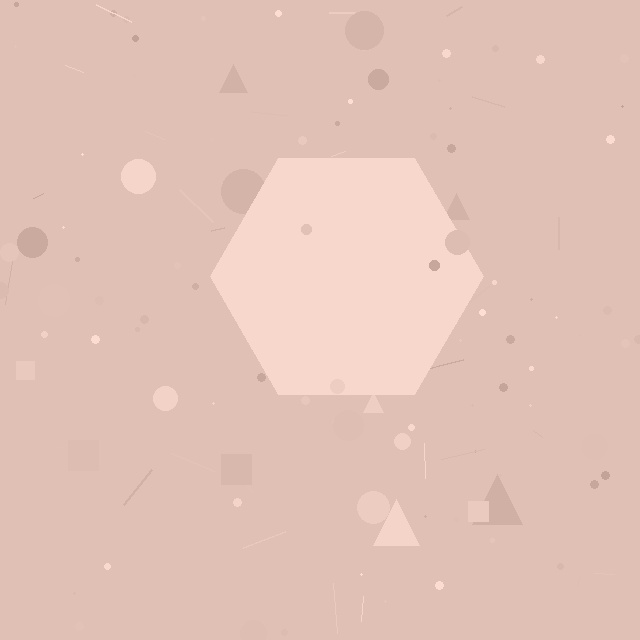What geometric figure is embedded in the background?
A hexagon is embedded in the background.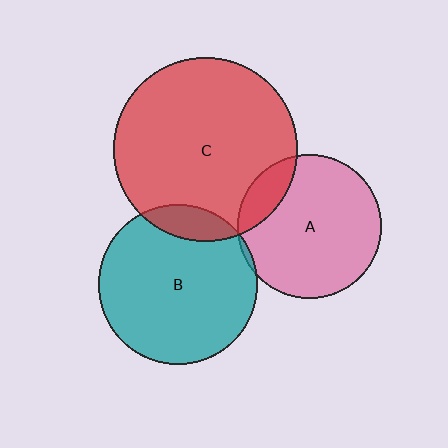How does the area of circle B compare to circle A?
Approximately 1.2 times.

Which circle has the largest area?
Circle C (red).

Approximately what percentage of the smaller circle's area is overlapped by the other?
Approximately 10%.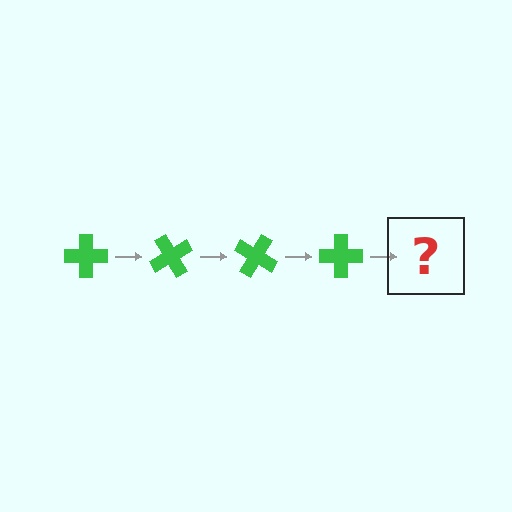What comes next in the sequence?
The next element should be a green cross rotated 240 degrees.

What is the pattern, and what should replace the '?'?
The pattern is that the cross rotates 60 degrees each step. The '?' should be a green cross rotated 240 degrees.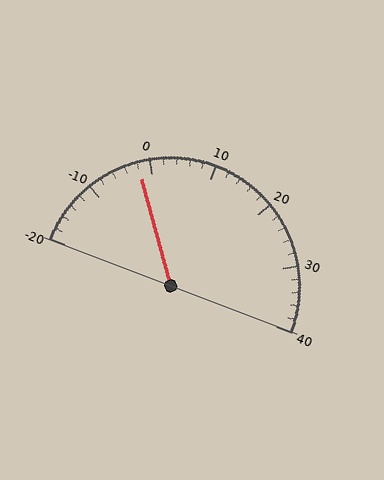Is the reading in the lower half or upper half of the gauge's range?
The reading is in the lower half of the range (-20 to 40).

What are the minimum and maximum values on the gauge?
The gauge ranges from -20 to 40.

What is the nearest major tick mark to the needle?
The nearest major tick mark is 0.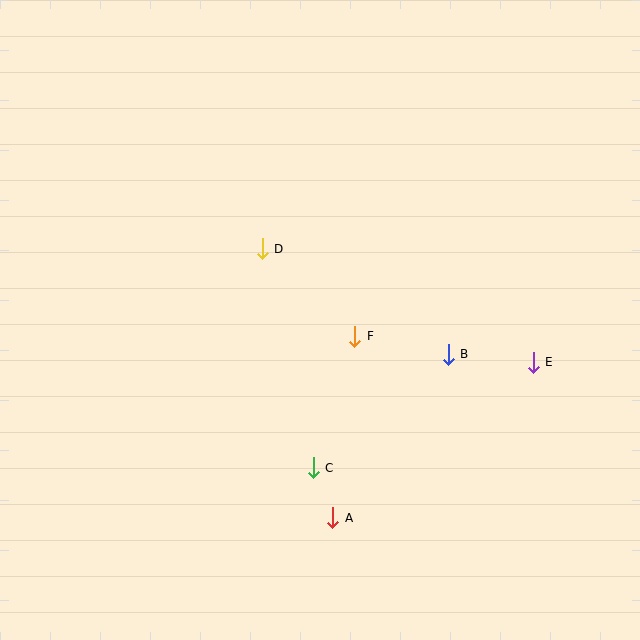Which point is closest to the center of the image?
Point F at (355, 336) is closest to the center.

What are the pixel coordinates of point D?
Point D is at (262, 249).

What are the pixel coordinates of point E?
Point E is at (533, 362).